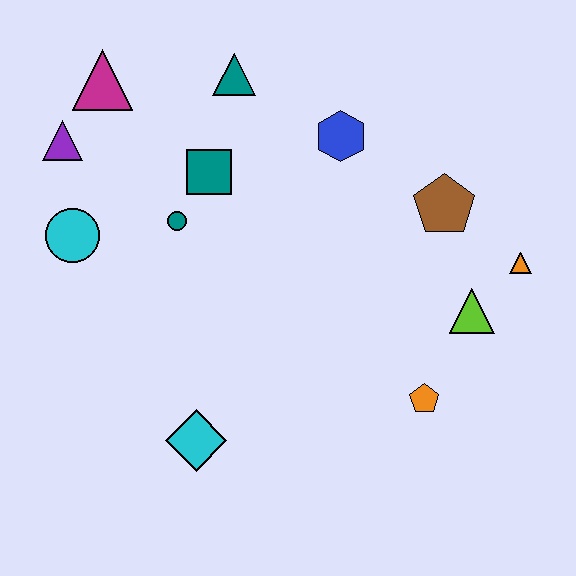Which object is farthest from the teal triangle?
The orange pentagon is farthest from the teal triangle.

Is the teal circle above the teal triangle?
No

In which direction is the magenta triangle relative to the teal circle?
The magenta triangle is above the teal circle.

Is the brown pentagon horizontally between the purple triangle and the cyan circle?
No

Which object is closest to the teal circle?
The teal square is closest to the teal circle.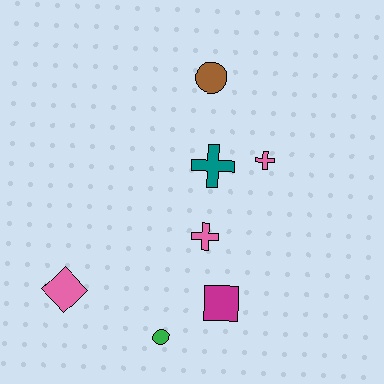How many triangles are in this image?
There are no triangles.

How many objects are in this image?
There are 7 objects.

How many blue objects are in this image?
There are no blue objects.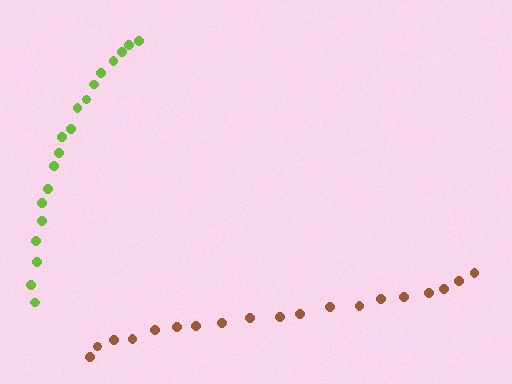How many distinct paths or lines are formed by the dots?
There are 2 distinct paths.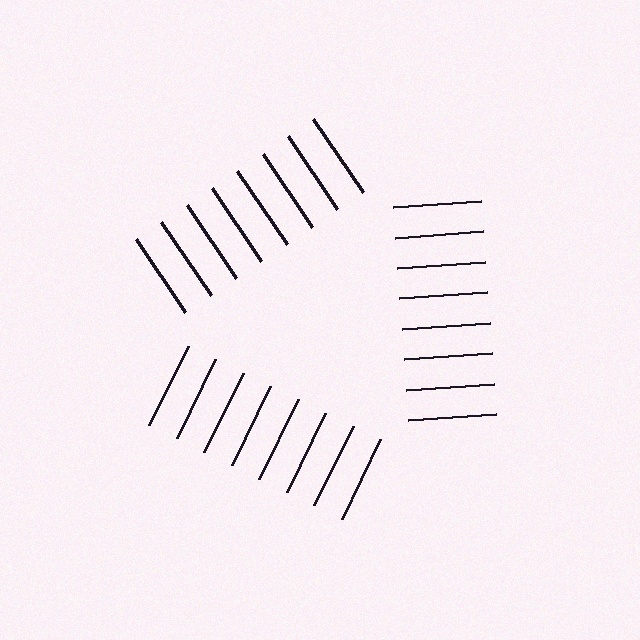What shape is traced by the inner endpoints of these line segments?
An illusory triangle — the line segments terminate on its edges but no continuous stroke is drawn.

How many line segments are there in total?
24 — 8 along each of the 3 edges.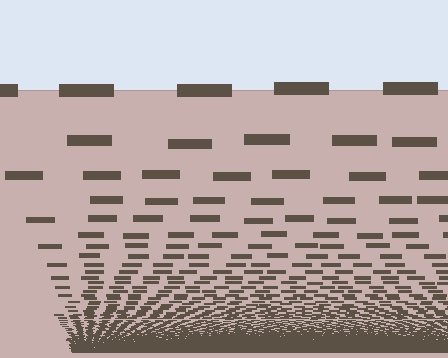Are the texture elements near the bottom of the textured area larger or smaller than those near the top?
Smaller. The gradient is inverted — elements near the bottom are smaller and denser.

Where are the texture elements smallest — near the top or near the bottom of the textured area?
Near the bottom.